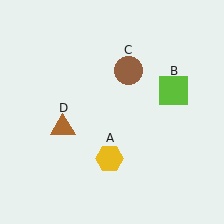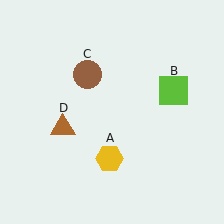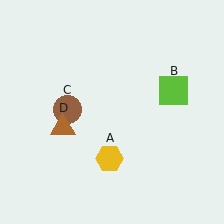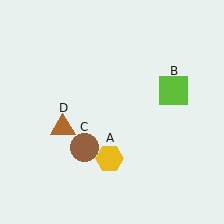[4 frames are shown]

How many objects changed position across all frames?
1 object changed position: brown circle (object C).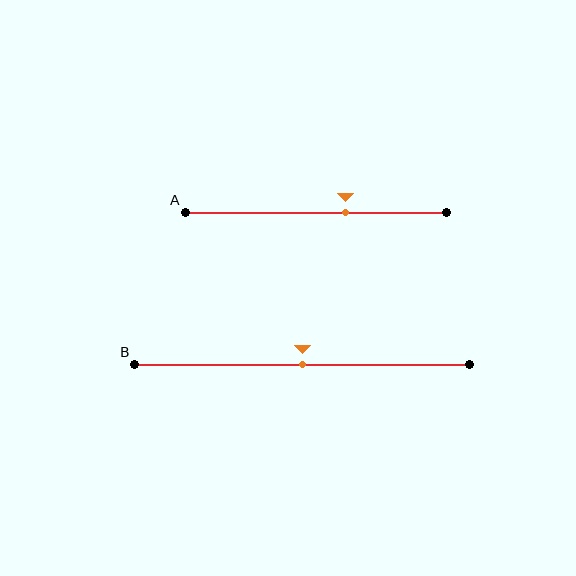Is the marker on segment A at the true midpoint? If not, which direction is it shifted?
No, the marker on segment A is shifted to the right by about 11% of the segment length.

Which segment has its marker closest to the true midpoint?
Segment B has its marker closest to the true midpoint.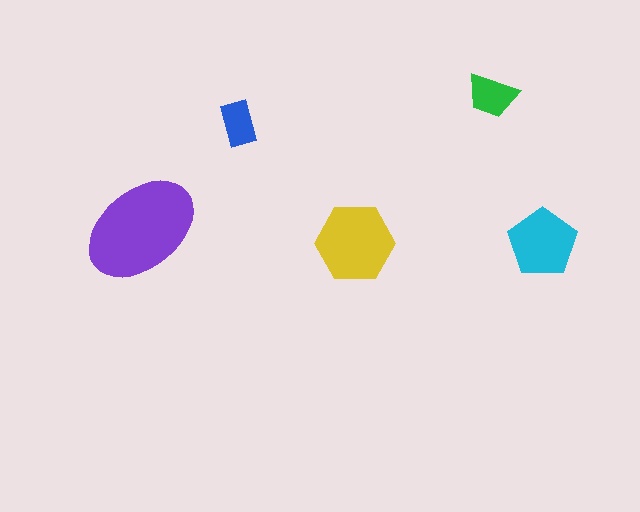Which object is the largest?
The purple ellipse.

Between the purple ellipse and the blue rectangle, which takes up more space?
The purple ellipse.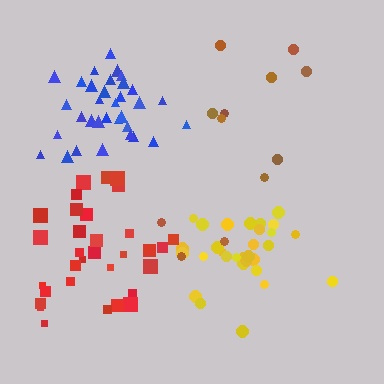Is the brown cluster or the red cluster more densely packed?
Red.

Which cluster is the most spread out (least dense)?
Brown.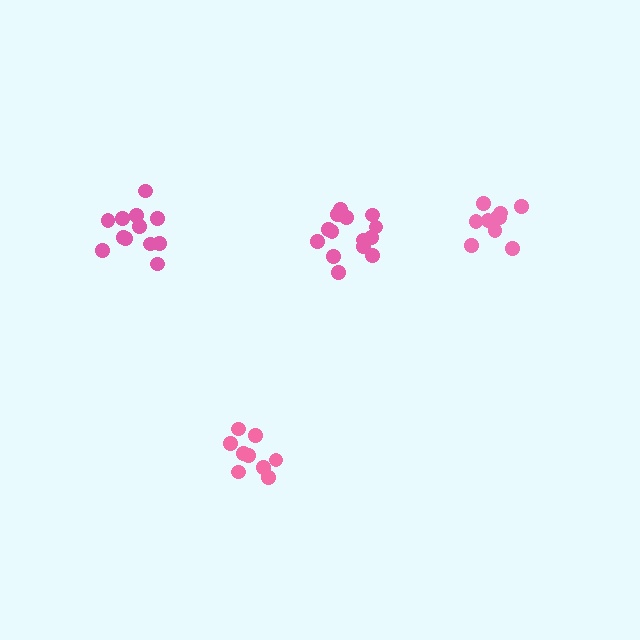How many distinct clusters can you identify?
There are 4 distinct clusters.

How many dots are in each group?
Group 1: 14 dots, Group 2: 9 dots, Group 3: 10 dots, Group 4: 12 dots (45 total).